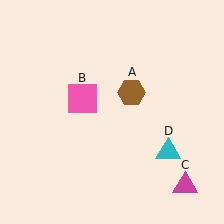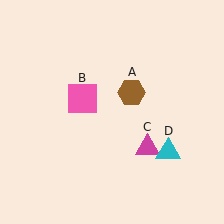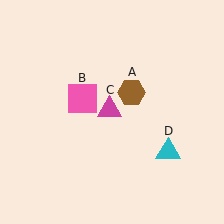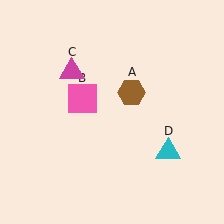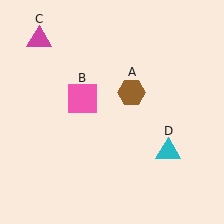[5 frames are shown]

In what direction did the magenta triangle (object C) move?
The magenta triangle (object C) moved up and to the left.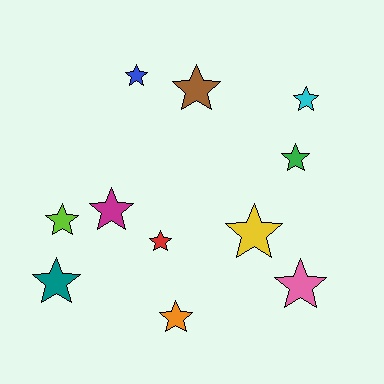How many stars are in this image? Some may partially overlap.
There are 11 stars.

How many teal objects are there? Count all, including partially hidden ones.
There is 1 teal object.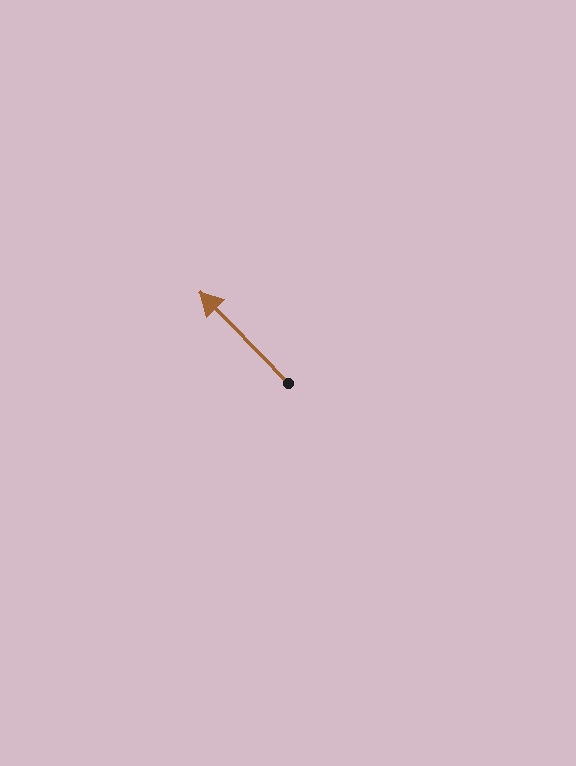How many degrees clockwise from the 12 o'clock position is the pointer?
Approximately 316 degrees.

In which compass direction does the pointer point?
Northwest.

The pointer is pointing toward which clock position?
Roughly 11 o'clock.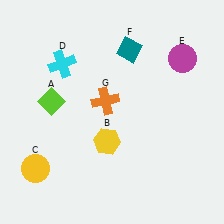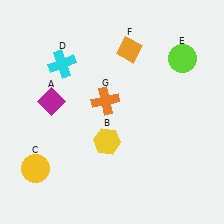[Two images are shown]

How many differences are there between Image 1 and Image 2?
There are 3 differences between the two images.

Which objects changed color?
A changed from lime to magenta. E changed from magenta to lime. F changed from teal to orange.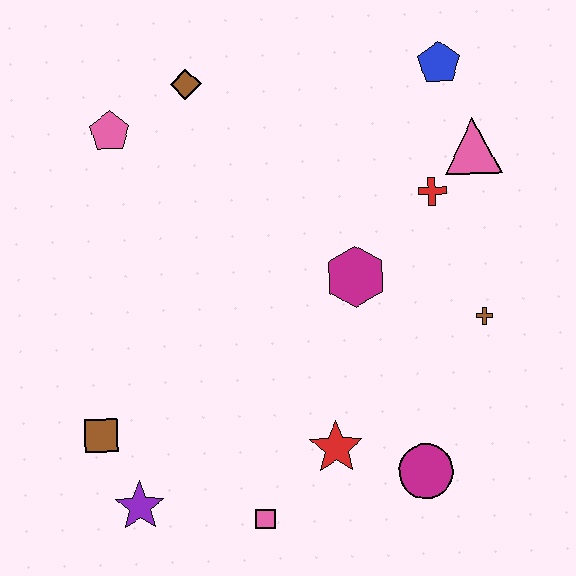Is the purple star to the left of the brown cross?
Yes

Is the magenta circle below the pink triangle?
Yes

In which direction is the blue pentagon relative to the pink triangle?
The blue pentagon is above the pink triangle.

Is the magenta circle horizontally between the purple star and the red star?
No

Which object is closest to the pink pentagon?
The brown diamond is closest to the pink pentagon.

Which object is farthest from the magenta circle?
The pink pentagon is farthest from the magenta circle.